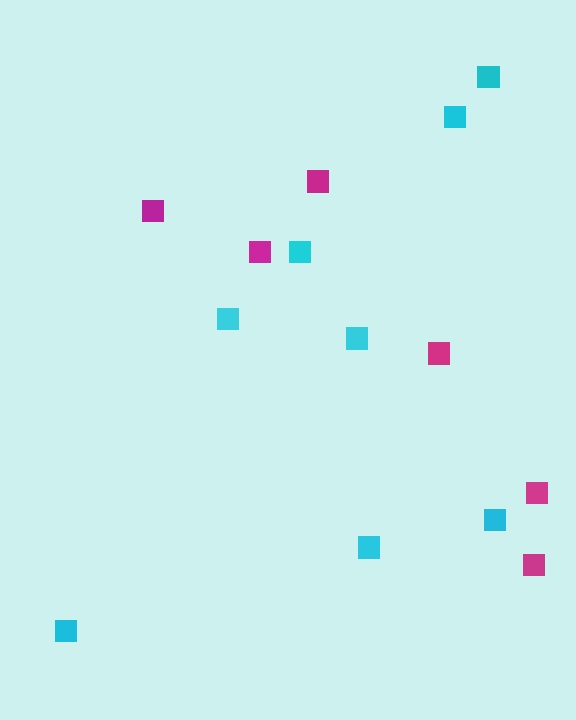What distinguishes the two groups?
There are 2 groups: one group of magenta squares (6) and one group of cyan squares (8).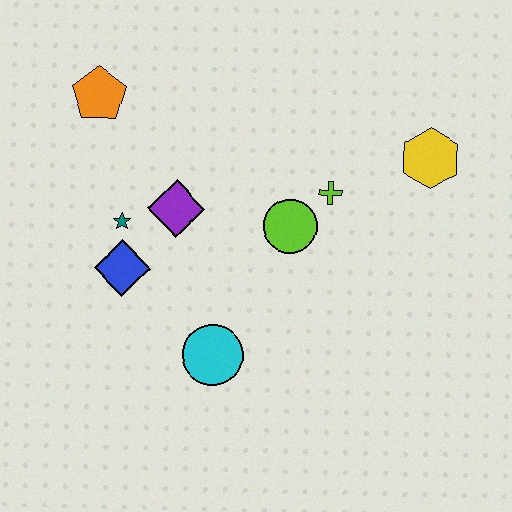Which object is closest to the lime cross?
The lime circle is closest to the lime cross.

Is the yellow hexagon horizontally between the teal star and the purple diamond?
No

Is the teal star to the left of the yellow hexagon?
Yes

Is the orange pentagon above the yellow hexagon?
Yes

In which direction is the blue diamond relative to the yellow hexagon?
The blue diamond is to the left of the yellow hexagon.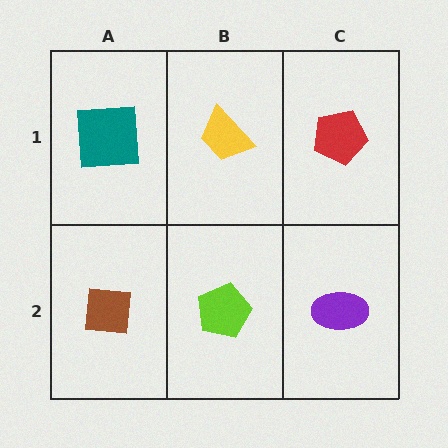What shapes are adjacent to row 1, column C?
A purple ellipse (row 2, column C), a yellow trapezoid (row 1, column B).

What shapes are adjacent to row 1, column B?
A lime pentagon (row 2, column B), a teal square (row 1, column A), a red pentagon (row 1, column C).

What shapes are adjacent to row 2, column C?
A red pentagon (row 1, column C), a lime pentagon (row 2, column B).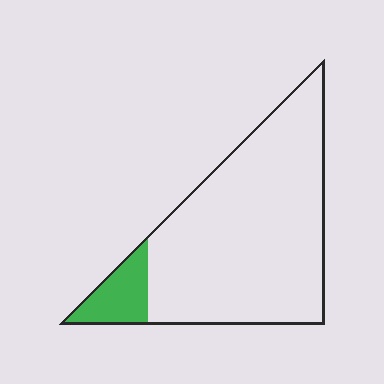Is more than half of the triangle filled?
No.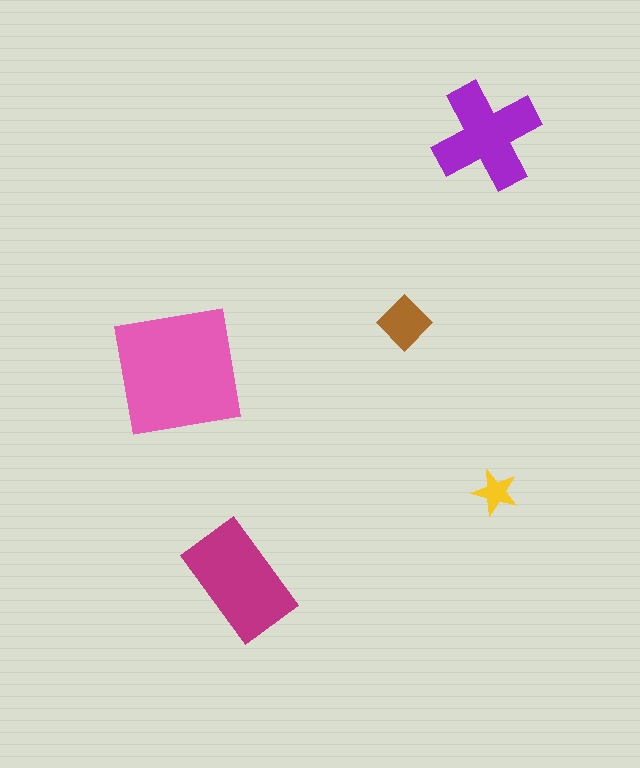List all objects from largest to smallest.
The pink square, the magenta rectangle, the purple cross, the brown diamond, the yellow star.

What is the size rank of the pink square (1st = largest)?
1st.